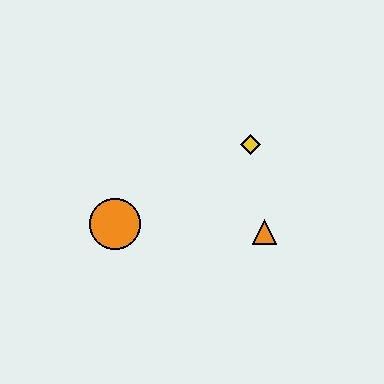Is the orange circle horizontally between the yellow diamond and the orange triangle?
No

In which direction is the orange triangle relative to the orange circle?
The orange triangle is to the right of the orange circle.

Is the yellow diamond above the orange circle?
Yes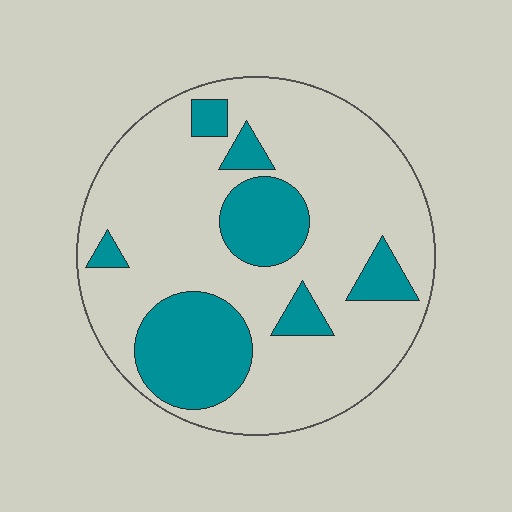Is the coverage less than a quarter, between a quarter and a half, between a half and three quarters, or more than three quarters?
Between a quarter and a half.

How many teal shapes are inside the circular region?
7.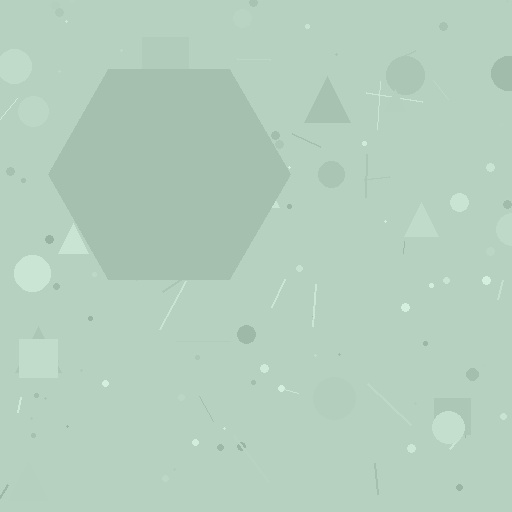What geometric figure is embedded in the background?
A hexagon is embedded in the background.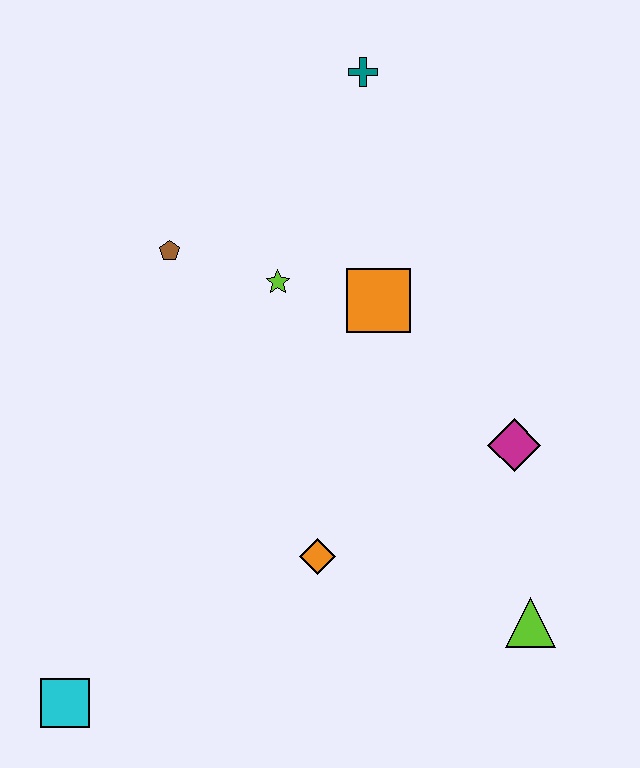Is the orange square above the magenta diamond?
Yes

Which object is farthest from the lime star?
The cyan square is farthest from the lime star.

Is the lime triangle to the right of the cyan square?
Yes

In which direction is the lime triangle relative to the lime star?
The lime triangle is below the lime star.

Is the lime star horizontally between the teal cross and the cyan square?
Yes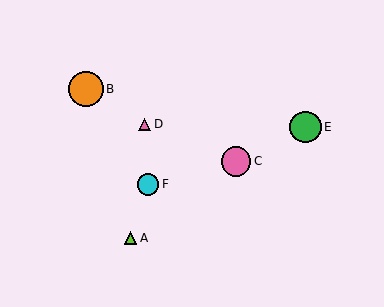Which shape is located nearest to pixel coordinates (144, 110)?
The pink triangle (labeled D) at (145, 124) is nearest to that location.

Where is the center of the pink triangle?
The center of the pink triangle is at (145, 124).